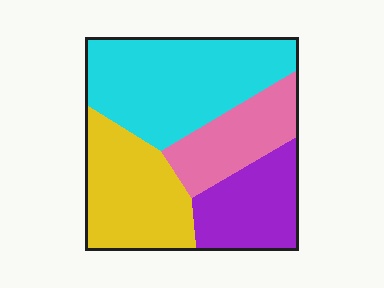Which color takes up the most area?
Cyan, at roughly 35%.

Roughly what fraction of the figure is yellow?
Yellow takes up about one quarter (1/4) of the figure.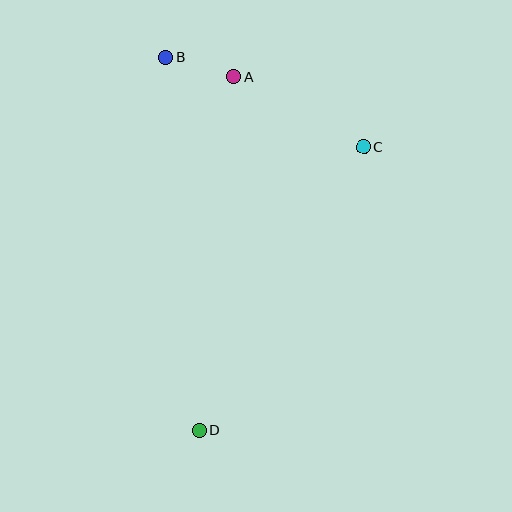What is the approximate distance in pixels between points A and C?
The distance between A and C is approximately 148 pixels.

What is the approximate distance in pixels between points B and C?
The distance between B and C is approximately 217 pixels.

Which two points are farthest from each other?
Points B and D are farthest from each other.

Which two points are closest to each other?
Points A and B are closest to each other.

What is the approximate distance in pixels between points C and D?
The distance between C and D is approximately 328 pixels.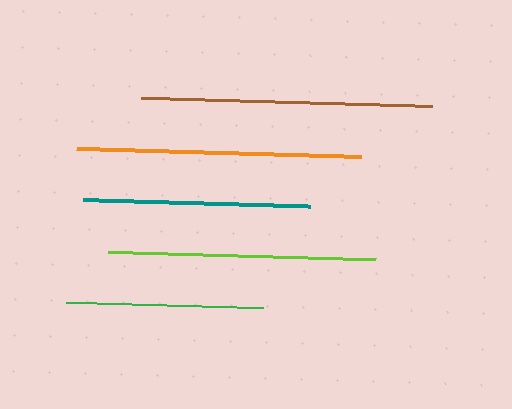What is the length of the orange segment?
The orange segment is approximately 286 pixels long.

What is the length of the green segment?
The green segment is approximately 197 pixels long.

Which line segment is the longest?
The brown line is the longest at approximately 291 pixels.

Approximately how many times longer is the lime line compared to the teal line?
The lime line is approximately 1.2 times the length of the teal line.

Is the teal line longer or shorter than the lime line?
The lime line is longer than the teal line.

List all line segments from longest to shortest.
From longest to shortest: brown, orange, lime, teal, green.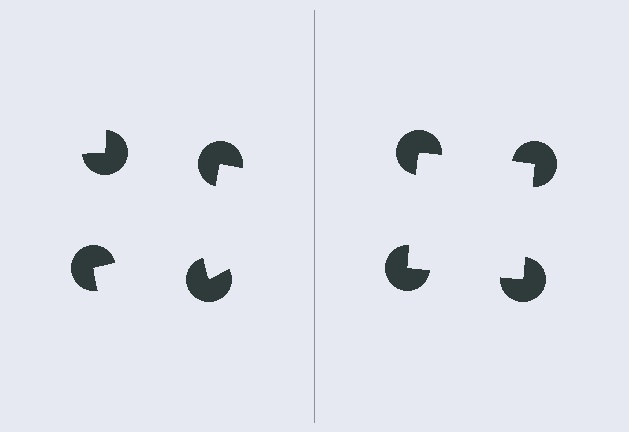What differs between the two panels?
The pac-man discs are positioned identically on both sides; only the wedge orientations differ. On the right they align to a square; on the left they are misaligned.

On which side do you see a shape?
An illusory square appears on the right side. On the left side the wedge cuts are rotated, so no coherent shape forms.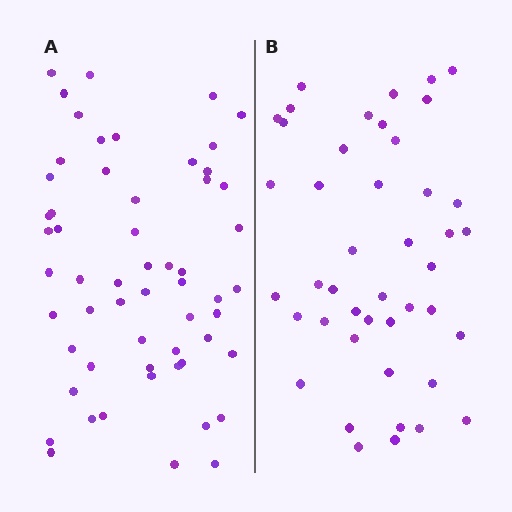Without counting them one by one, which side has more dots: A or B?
Region A (the left region) has more dots.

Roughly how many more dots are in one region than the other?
Region A has approximately 15 more dots than region B.